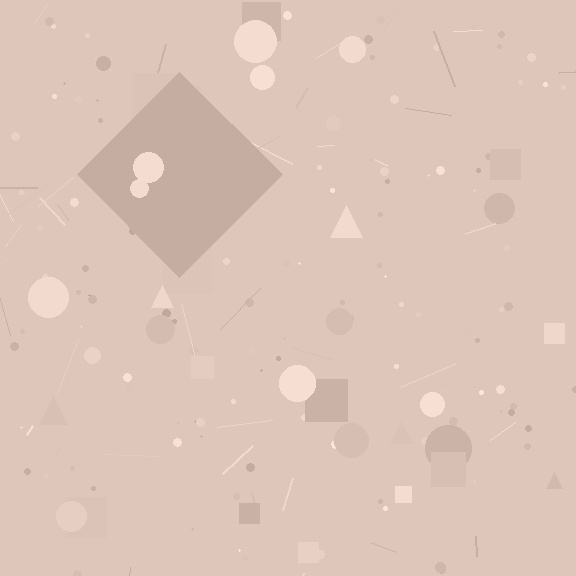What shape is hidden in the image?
A diamond is hidden in the image.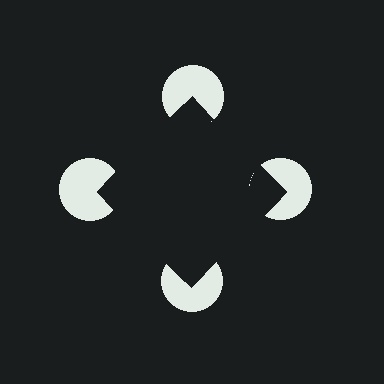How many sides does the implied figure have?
4 sides.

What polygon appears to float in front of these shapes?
An illusory square — its edges are inferred from the aligned wedge cuts in the pac-man discs, not physically drawn.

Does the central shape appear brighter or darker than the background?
It typically appears slightly darker than the background, even though no actual brightness change is drawn.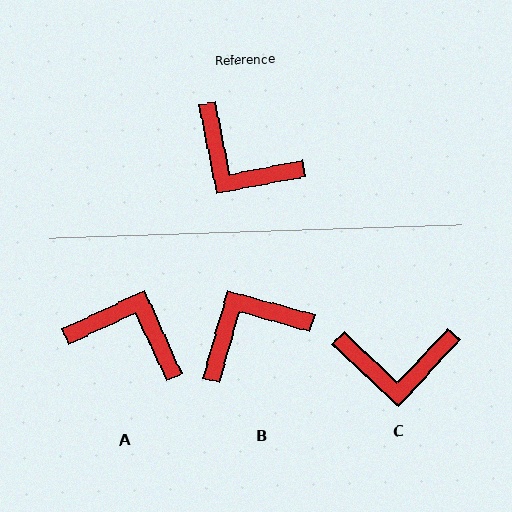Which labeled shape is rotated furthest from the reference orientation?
A, about 166 degrees away.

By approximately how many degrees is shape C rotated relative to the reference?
Approximately 36 degrees counter-clockwise.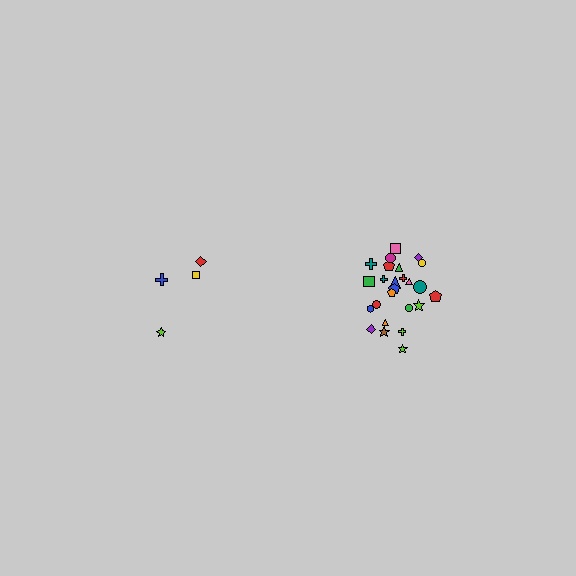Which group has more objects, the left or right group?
The right group.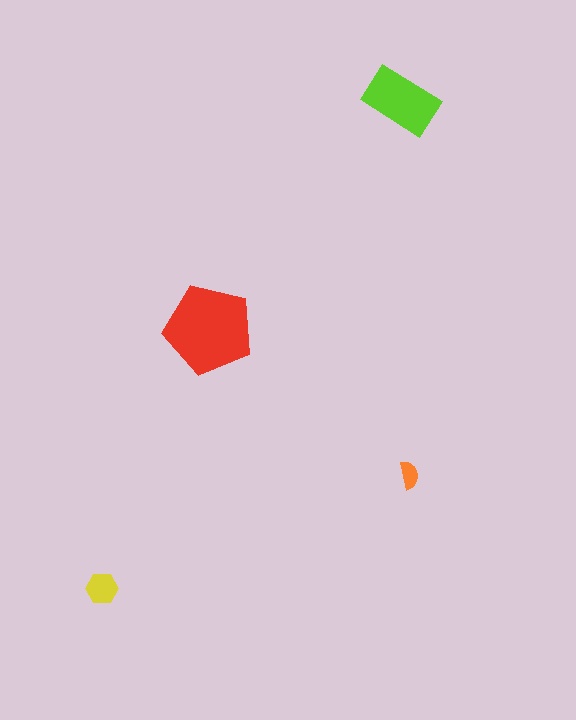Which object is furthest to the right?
The orange semicircle is rightmost.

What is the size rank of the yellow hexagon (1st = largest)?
3rd.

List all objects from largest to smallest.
The red pentagon, the lime rectangle, the yellow hexagon, the orange semicircle.